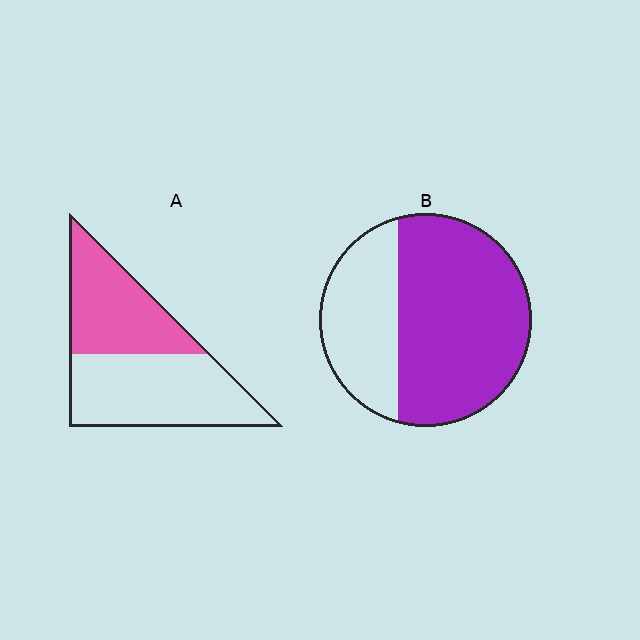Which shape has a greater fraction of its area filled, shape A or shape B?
Shape B.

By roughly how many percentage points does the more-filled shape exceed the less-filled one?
By roughly 25 percentage points (B over A).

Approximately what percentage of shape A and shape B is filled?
A is approximately 45% and B is approximately 65%.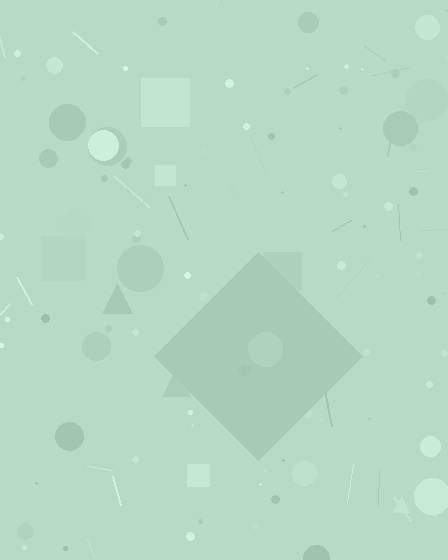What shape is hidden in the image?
A diamond is hidden in the image.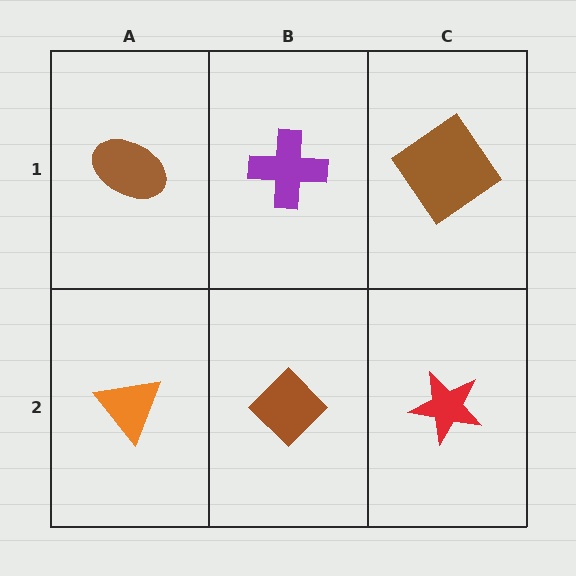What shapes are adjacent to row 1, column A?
An orange triangle (row 2, column A), a purple cross (row 1, column B).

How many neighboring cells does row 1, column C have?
2.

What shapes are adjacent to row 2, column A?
A brown ellipse (row 1, column A), a brown diamond (row 2, column B).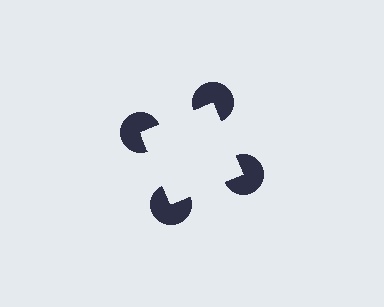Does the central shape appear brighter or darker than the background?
It typically appears slightly brighter than the background, even though no actual brightness change is drawn.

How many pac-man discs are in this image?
There are 4 — one at each vertex of the illusory square.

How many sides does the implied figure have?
4 sides.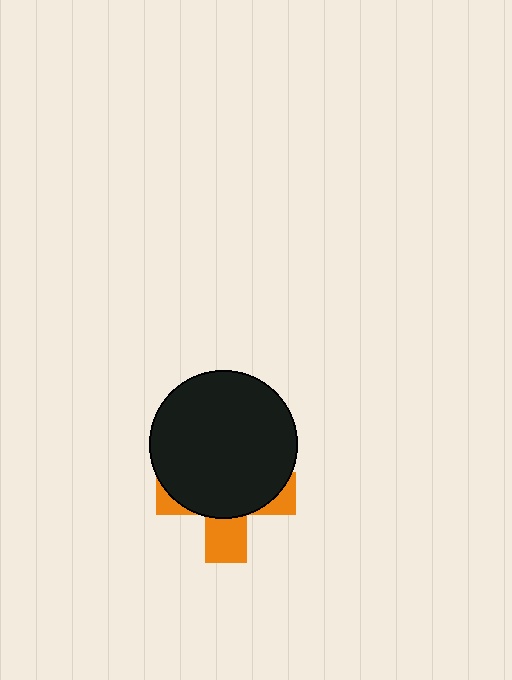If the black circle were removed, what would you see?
You would see the complete orange cross.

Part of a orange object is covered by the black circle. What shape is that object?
It is a cross.